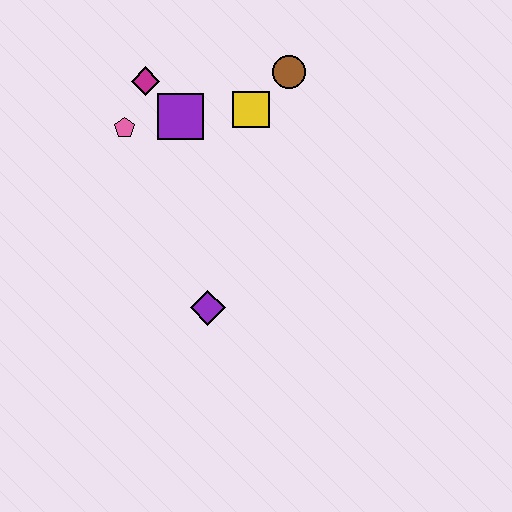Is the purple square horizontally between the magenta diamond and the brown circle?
Yes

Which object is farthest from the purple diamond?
The brown circle is farthest from the purple diamond.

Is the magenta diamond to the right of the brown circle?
No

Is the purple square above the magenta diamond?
No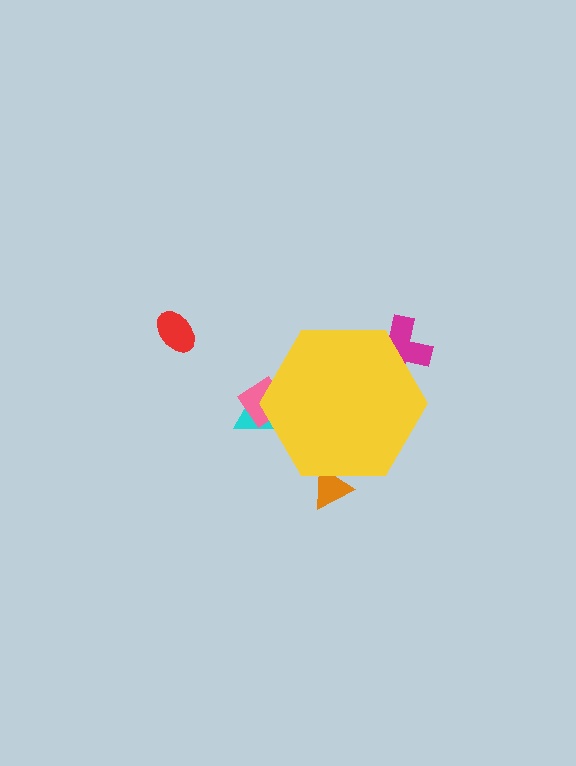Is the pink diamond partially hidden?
Yes, the pink diamond is partially hidden behind the yellow hexagon.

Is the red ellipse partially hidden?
No, the red ellipse is fully visible.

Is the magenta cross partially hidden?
Yes, the magenta cross is partially hidden behind the yellow hexagon.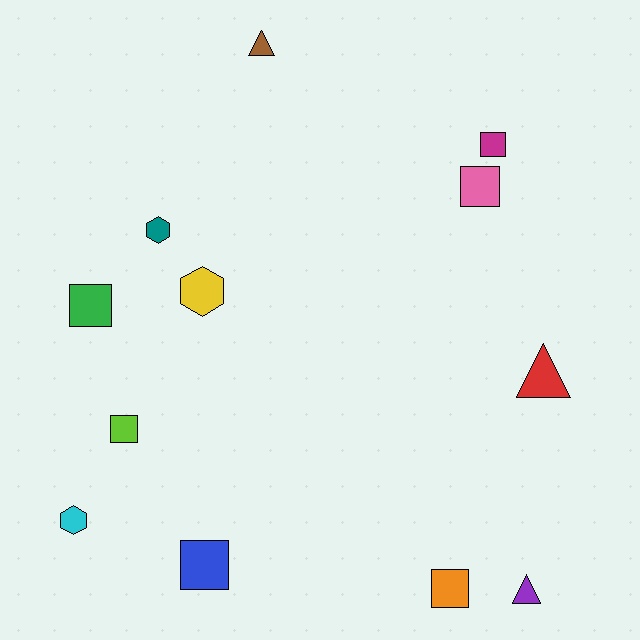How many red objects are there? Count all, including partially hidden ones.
There is 1 red object.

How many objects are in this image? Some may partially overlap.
There are 12 objects.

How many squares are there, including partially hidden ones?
There are 6 squares.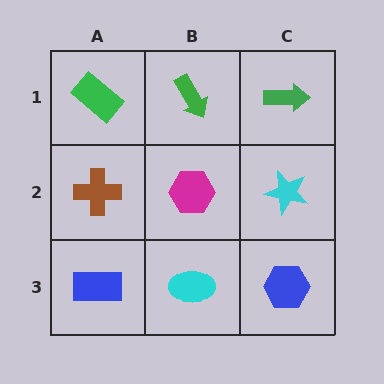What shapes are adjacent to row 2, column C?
A green arrow (row 1, column C), a blue hexagon (row 3, column C), a magenta hexagon (row 2, column B).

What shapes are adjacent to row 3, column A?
A brown cross (row 2, column A), a cyan ellipse (row 3, column B).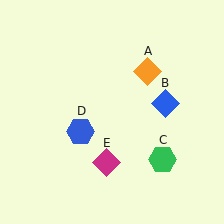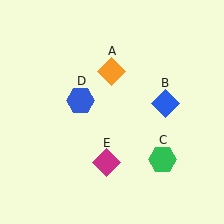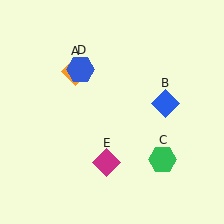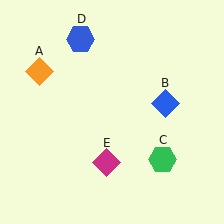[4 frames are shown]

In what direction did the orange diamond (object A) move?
The orange diamond (object A) moved left.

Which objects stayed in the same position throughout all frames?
Blue diamond (object B) and green hexagon (object C) and magenta diamond (object E) remained stationary.